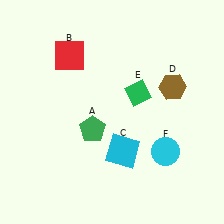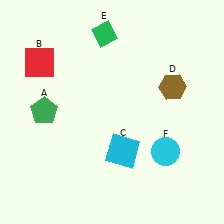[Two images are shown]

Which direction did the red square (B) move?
The red square (B) moved left.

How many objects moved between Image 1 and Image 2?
3 objects moved between the two images.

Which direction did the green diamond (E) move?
The green diamond (E) moved up.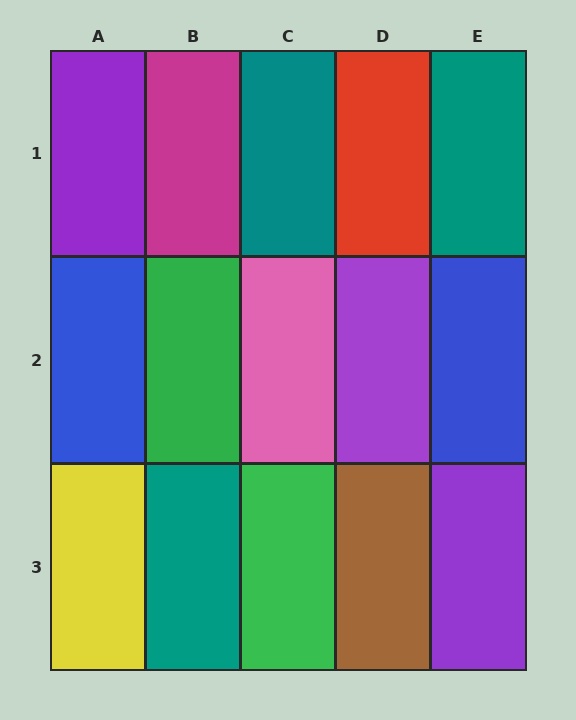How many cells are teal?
3 cells are teal.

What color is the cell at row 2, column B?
Green.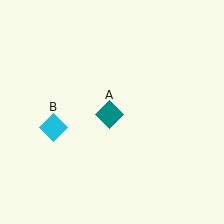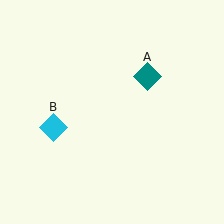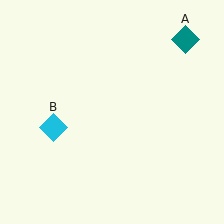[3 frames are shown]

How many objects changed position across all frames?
1 object changed position: teal diamond (object A).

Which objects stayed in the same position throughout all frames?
Cyan diamond (object B) remained stationary.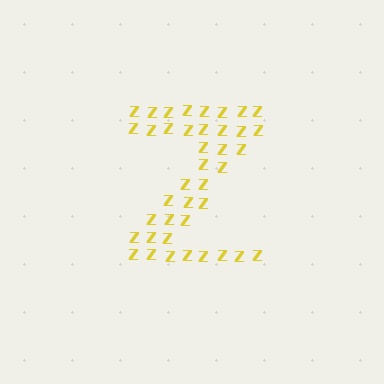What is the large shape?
The large shape is the letter Z.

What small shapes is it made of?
It is made of small letter Z's.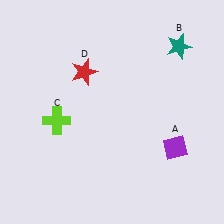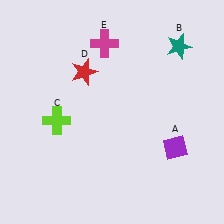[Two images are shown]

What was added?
A magenta cross (E) was added in Image 2.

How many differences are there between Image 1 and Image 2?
There is 1 difference between the two images.